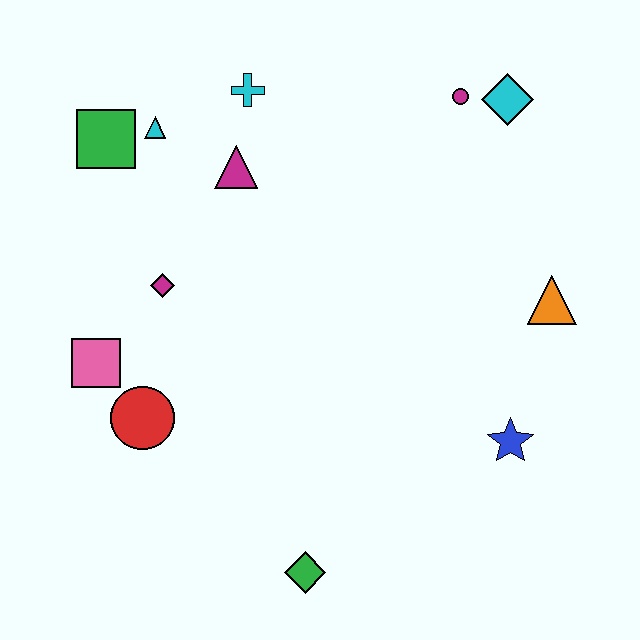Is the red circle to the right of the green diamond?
No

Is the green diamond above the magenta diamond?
No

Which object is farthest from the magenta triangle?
The green diamond is farthest from the magenta triangle.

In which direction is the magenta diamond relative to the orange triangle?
The magenta diamond is to the left of the orange triangle.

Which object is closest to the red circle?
The pink square is closest to the red circle.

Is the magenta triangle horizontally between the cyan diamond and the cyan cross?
No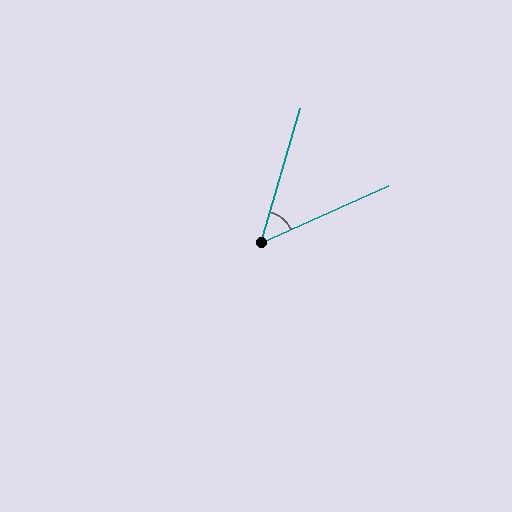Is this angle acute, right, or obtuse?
It is acute.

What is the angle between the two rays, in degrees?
Approximately 50 degrees.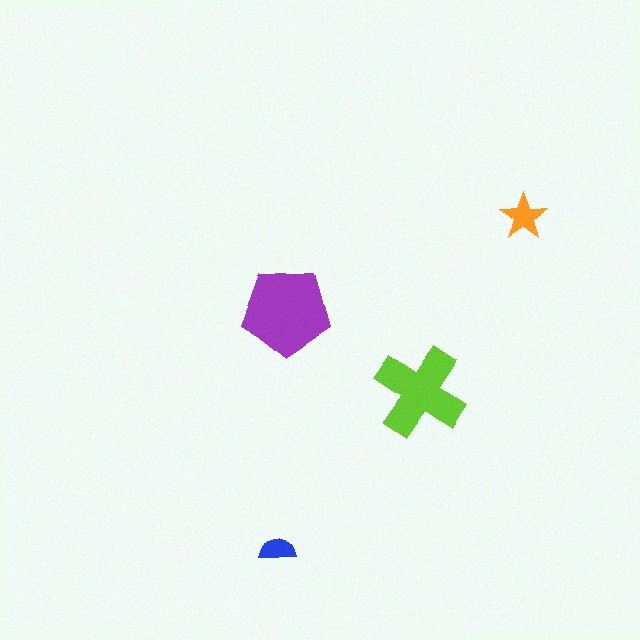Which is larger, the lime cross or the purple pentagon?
The purple pentagon.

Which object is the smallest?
The blue semicircle.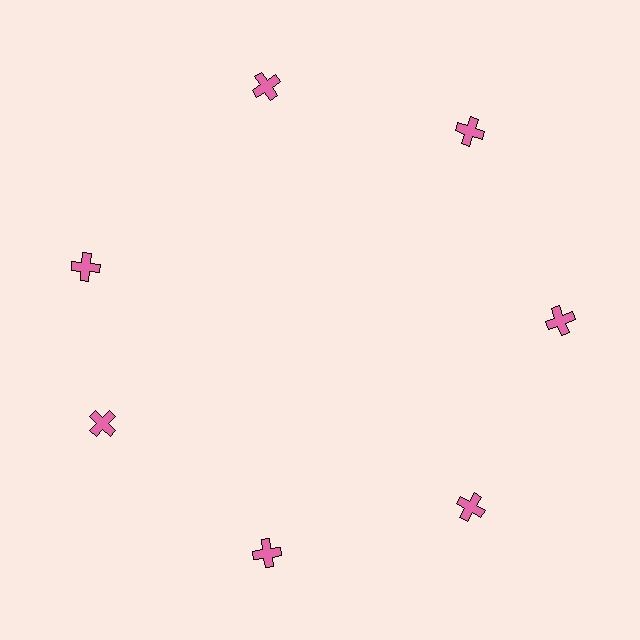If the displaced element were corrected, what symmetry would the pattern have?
It would have 7-fold rotational symmetry — the pattern would map onto itself every 51 degrees.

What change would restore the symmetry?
The symmetry would be restored by rotating it back into even spacing with its neighbors so that all 7 crosses sit at equal angles and equal distance from the center.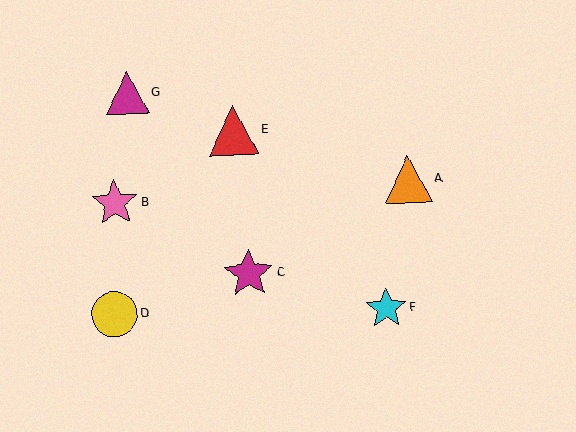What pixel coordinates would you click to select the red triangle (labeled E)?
Click at (233, 130) to select the red triangle E.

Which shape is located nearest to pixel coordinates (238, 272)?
The magenta star (labeled C) at (249, 274) is nearest to that location.